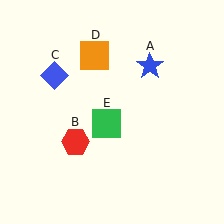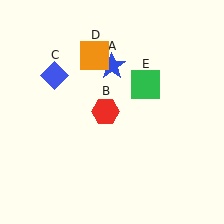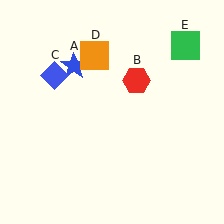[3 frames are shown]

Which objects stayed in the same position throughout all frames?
Blue diamond (object C) and orange square (object D) remained stationary.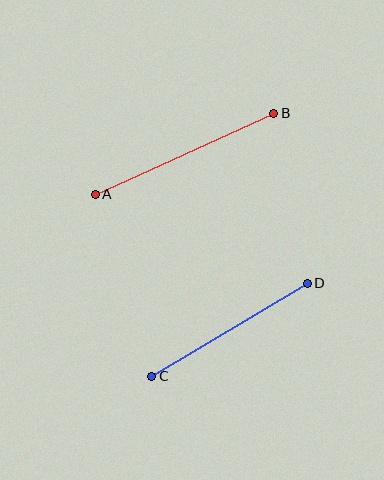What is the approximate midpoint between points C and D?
The midpoint is at approximately (229, 330) pixels.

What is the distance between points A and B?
The distance is approximately 196 pixels.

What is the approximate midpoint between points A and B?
The midpoint is at approximately (185, 154) pixels.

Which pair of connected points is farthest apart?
Points A and B are farthest apart.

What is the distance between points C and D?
The distance is approximately 181 pixels.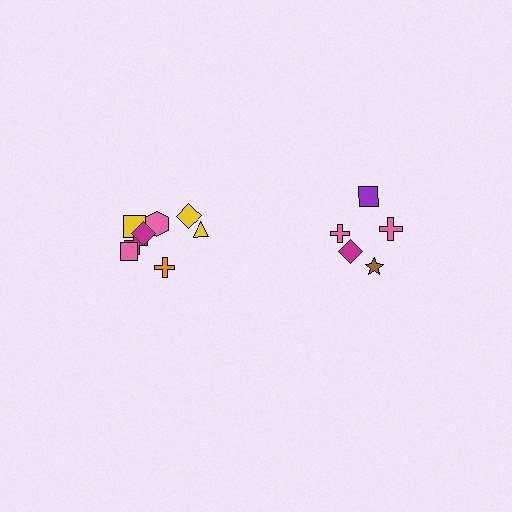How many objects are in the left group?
There are 8 objects.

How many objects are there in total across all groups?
There are 13 objects.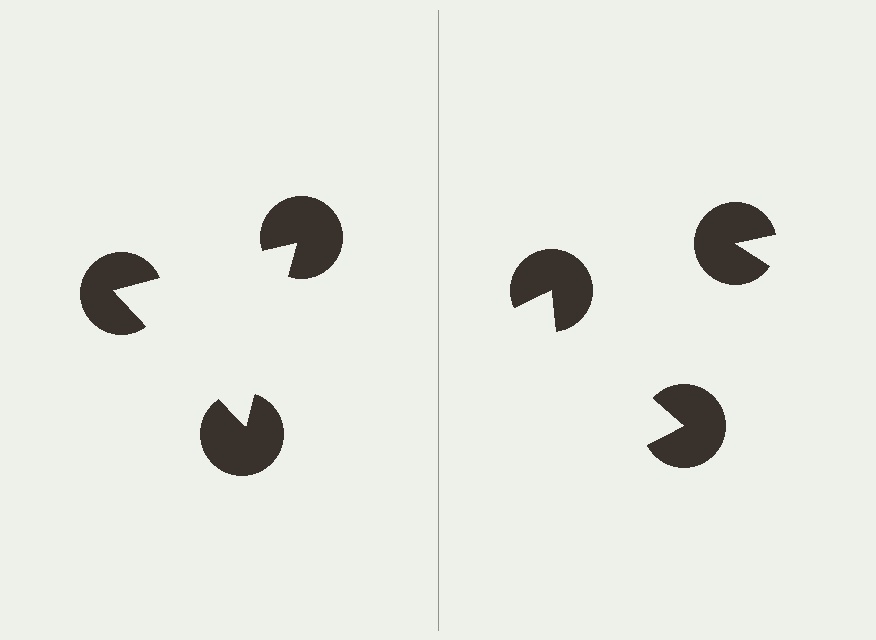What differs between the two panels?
The pac-man discs are positioned identically on both sides; only the wedge orientations differ. On the left they align to a triangle; on the right they are misaligned.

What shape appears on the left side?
An illusory triangle.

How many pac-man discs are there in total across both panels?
6 — 3 on each side.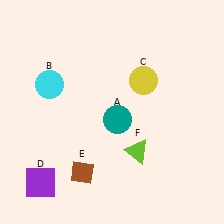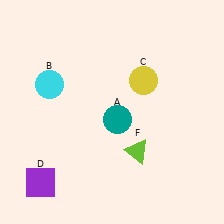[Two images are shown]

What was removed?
The brown diamond (E) was removed in Image 2.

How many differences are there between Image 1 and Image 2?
There is 1 difference between the two images.